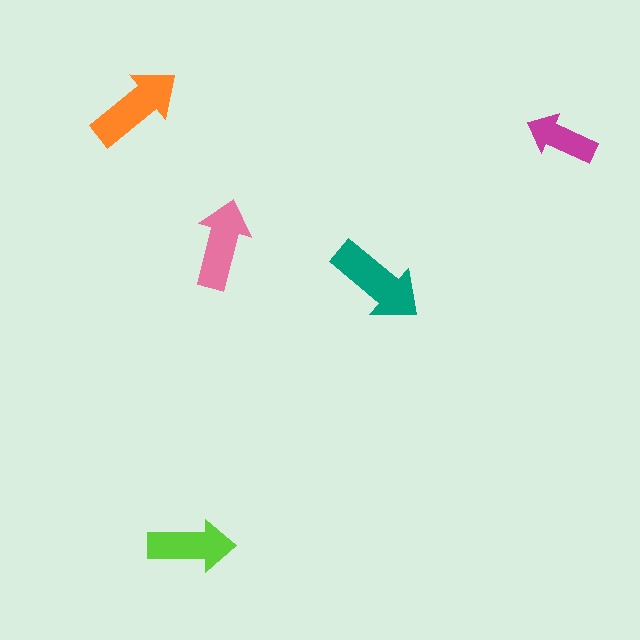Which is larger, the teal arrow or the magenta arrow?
The teal one.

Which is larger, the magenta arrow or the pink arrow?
The pink one.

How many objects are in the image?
There are 5 objects in the image.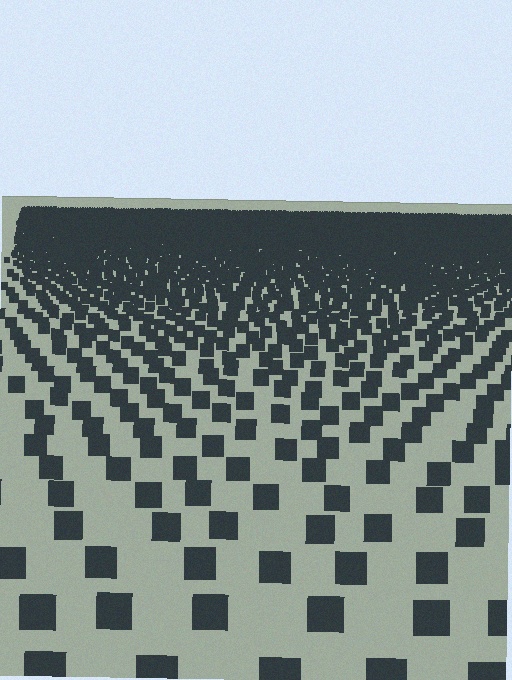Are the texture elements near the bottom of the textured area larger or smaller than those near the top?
Larger. Near the bottom, elements are closer to the viewer and appear at a bigger on-screen size.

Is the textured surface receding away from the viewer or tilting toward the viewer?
The surface is receding away from the viewer. Texture elements get smaller and denser toward the top.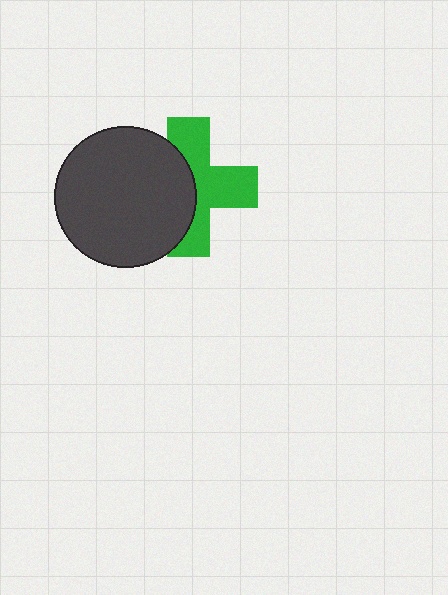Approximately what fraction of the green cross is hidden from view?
Roughly 44% of the green cross is hidden behind the dark gray circle.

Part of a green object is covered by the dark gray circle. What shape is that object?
It is a cross.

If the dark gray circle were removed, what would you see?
You would see the complete green cross.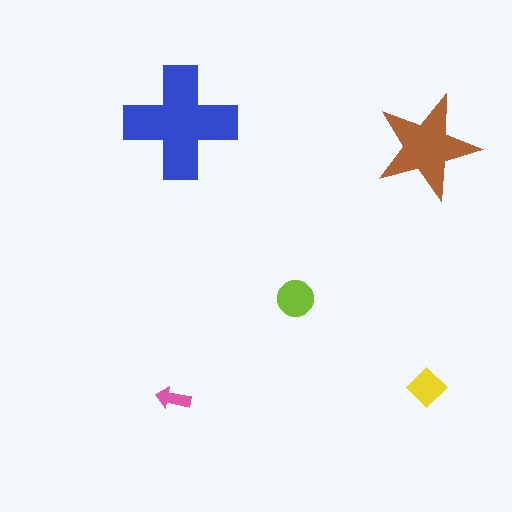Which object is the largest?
The blue cross.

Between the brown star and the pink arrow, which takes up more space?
The brown star.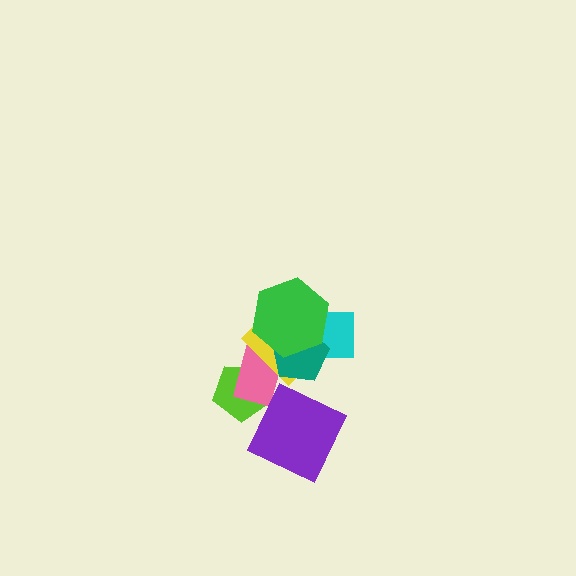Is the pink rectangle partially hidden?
Yes, it is partially covered by another shape.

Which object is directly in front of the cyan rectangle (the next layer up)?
The teal pentagon is directly in front of the cyan rectangle.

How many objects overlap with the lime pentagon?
1 object overlaps with the lime pentagon.